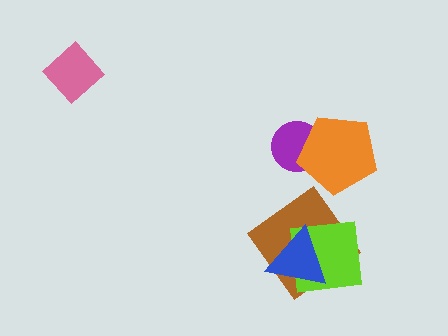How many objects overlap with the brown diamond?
2 objects overlap with the brown diamond.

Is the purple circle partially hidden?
Yes, it is partially covered by another shape.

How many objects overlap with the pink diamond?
0 objects overlap with the pink diamond.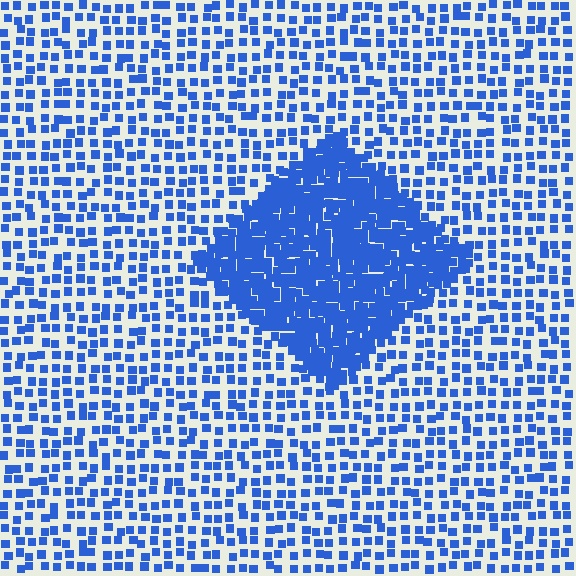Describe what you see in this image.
The image contains small blue elements arranged at two different densities. A diamond-shaped region is visible where the elements are more densely packed than the surrounding area.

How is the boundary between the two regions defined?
The boundary is defined by a change in element density (approximately 2.9x ratio). All elements are the same color, size, and shape.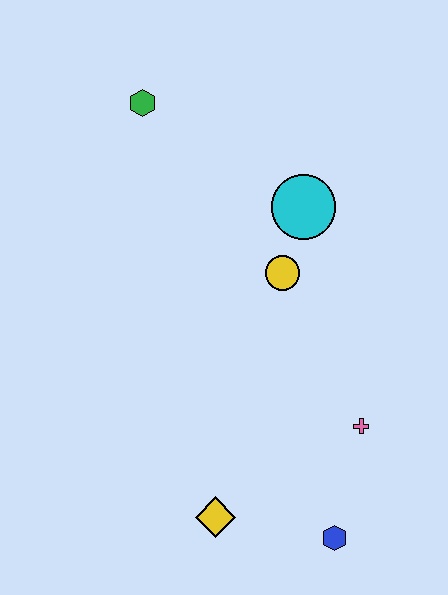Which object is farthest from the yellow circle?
The blue hexagon is farthest from the yellow circle.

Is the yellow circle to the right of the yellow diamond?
Yes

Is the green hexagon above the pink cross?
Yes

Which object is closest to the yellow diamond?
The blue hexagon is closest to the yellow diamond.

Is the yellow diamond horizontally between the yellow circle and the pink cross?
No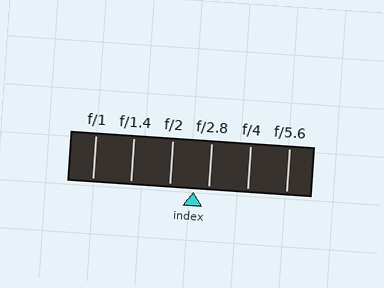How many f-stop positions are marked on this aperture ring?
There are 6 f-stop positions marked.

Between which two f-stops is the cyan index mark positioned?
The index mark is between f/2 and f/2.8.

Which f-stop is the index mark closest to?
The index mark is closest to f/2.8.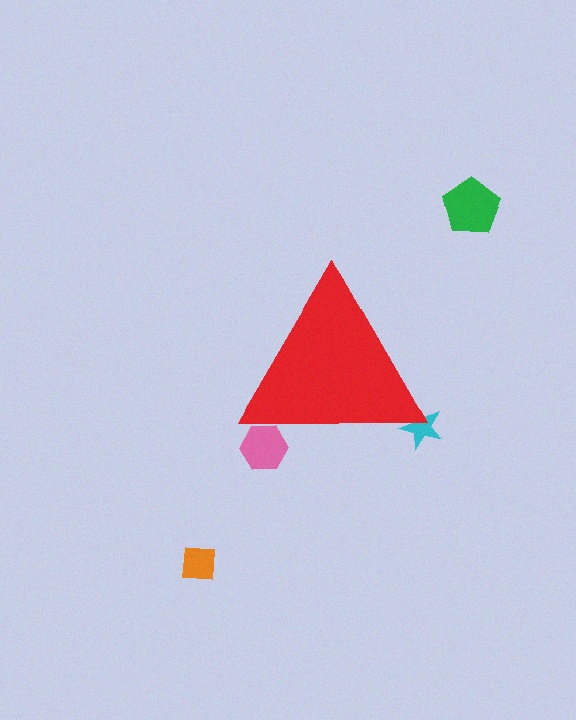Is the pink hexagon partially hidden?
Yes, the pink hexagon is partially hidden behind the red triangle.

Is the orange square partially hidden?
No, the orange square is fully visible.